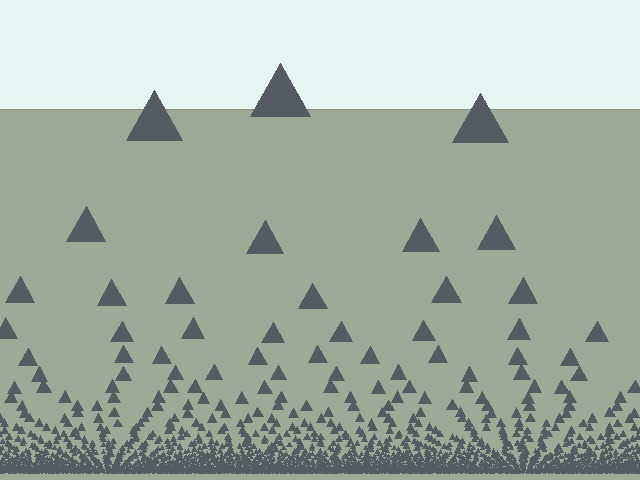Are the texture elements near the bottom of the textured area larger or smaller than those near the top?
Smaller. The gradient is inverted — elements near the bottom are smaller and denser.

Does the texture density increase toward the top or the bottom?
Density increases toward the bottom.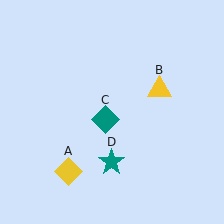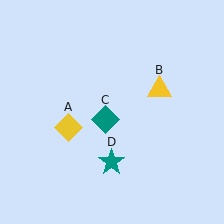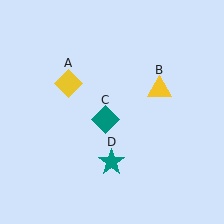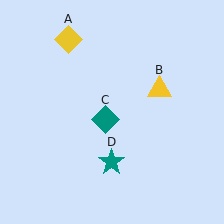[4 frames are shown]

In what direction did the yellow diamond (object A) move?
The yellow diamond (object A) moved up.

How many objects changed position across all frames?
1 object changed position: yellow diamond (object A).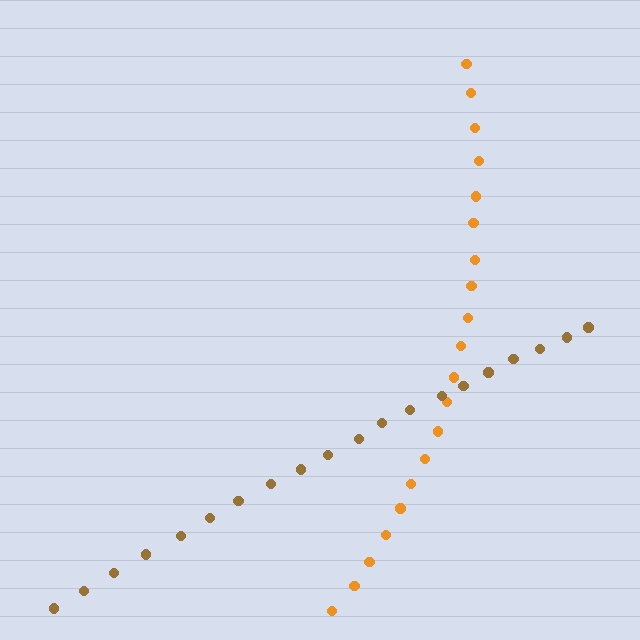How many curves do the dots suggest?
There are 2 distinct paths.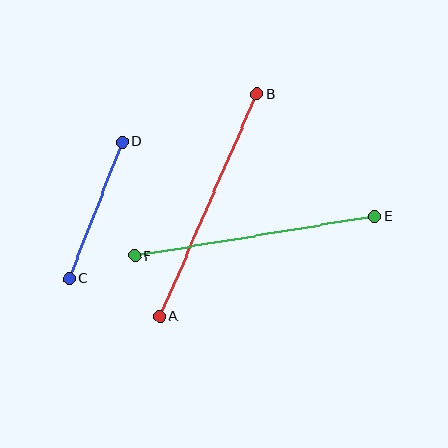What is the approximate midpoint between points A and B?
The midpoint is at approximately (208, 205) pixels.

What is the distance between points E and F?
The distance is approximately 243 pixels.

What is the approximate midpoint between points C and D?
The midpoint is at approximately (96, 210) pixels.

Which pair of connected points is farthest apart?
Points E and F are farthest apart.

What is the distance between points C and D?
The distance is approximately 147 pixels.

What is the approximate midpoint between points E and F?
The midpoint is at approximately (255, 236) pixels.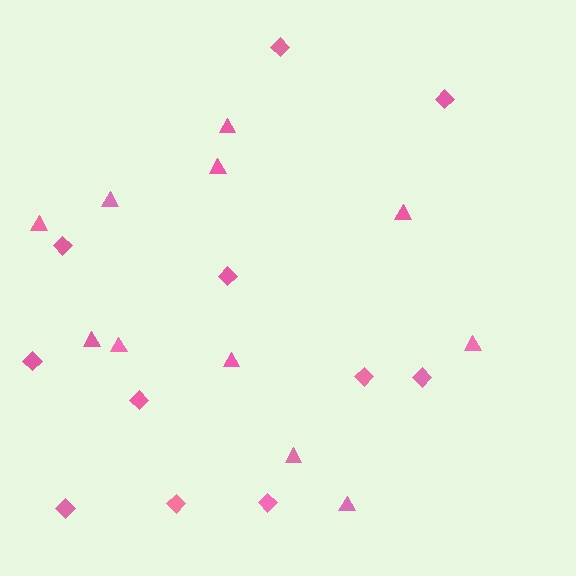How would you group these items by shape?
There are 2 groups: one group of triangles (11) and one group of diamonds (11).